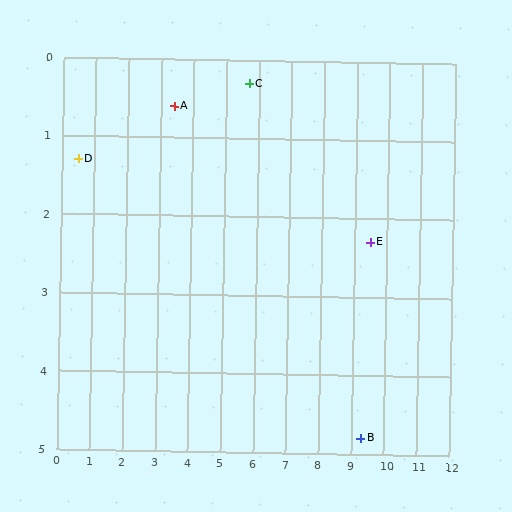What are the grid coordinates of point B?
Point B is at approximately (9.3, 4.8).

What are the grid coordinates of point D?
Point D is at approximately (0.5, 1.3).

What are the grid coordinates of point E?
Point E is at approximately (9.5, 2.3).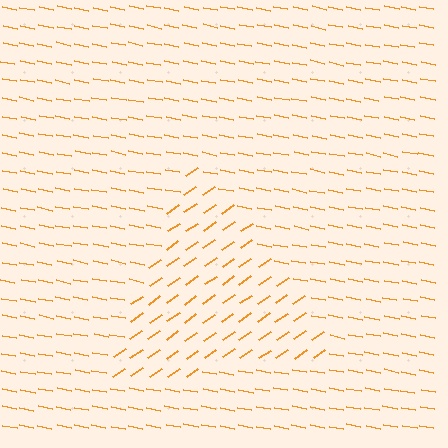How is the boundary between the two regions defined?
The boundary is defined purely by a change in line orientation (approximately 45 degrees difference). All lines are the same color and thickness.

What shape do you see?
I see a triangle.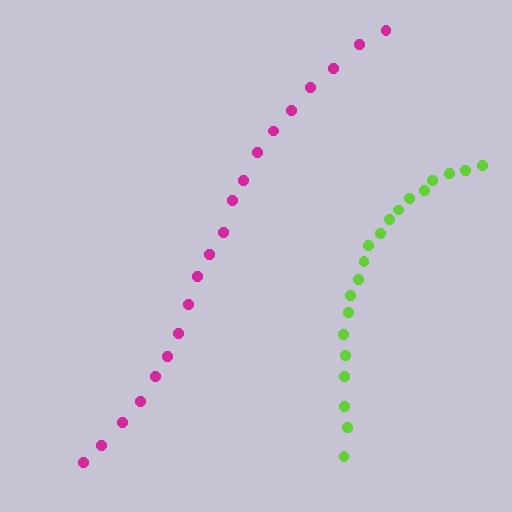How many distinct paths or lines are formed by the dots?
There are 2 distinct paths.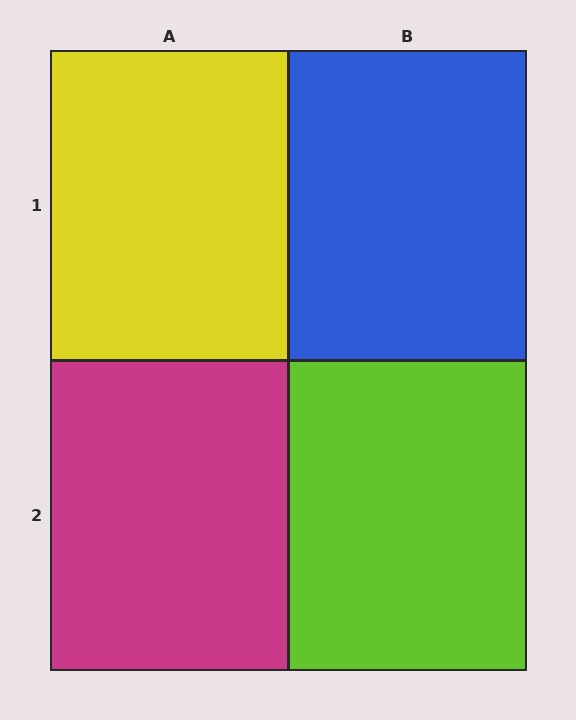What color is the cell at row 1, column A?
Yellow.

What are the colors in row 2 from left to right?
Magenta, lime.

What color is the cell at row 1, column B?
Blue.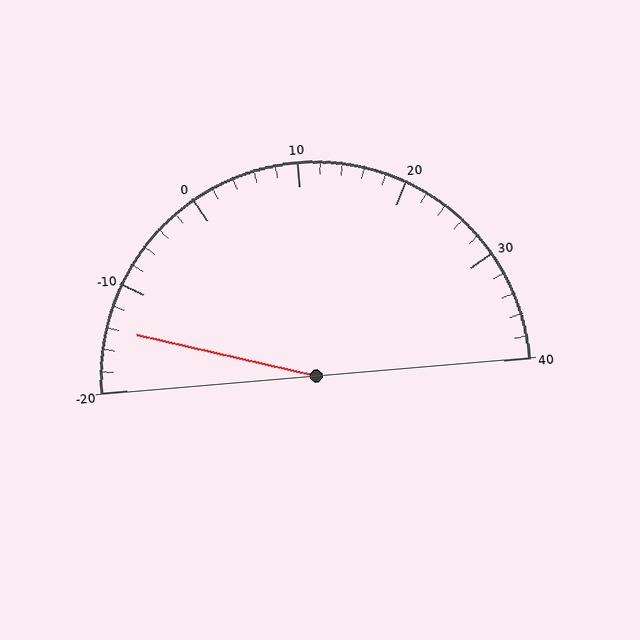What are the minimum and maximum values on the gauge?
The gauge ranges from -20 to 40.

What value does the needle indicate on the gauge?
The needle indicates approximately -14.